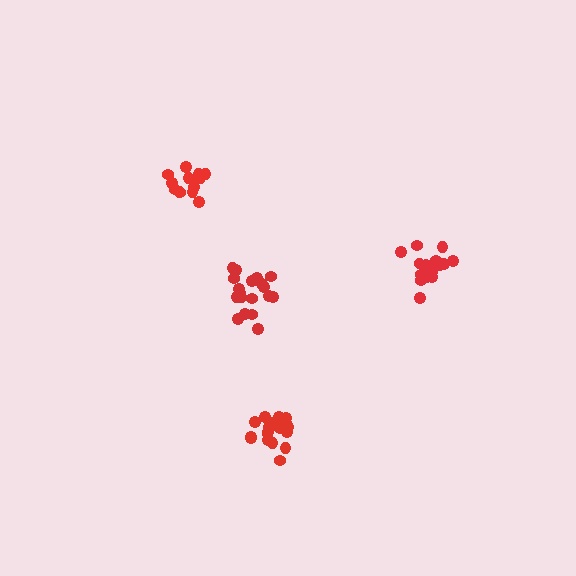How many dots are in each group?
Group 1: 19 dots, Group 2: 18 dots, Group 3: 20 dots, Group 4: 14 dots (71 total).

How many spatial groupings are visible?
There are 4 spatial groupings.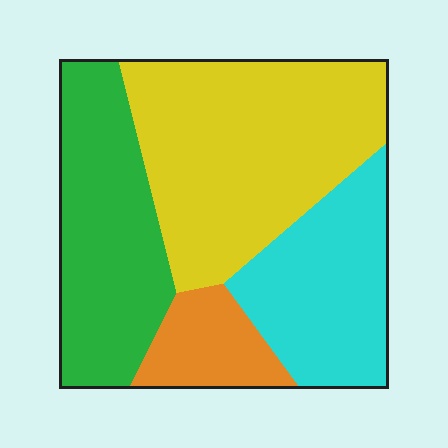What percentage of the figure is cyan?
Cyan covers 23% of the figure.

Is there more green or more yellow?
Yellow.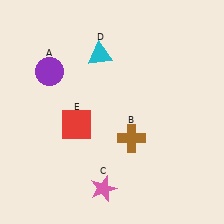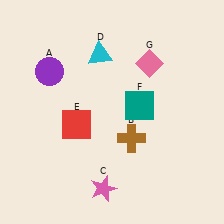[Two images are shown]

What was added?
A teal square (F), a pink diamond (G) were added in Image 2.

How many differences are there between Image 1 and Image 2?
There are 2 differences between the two images.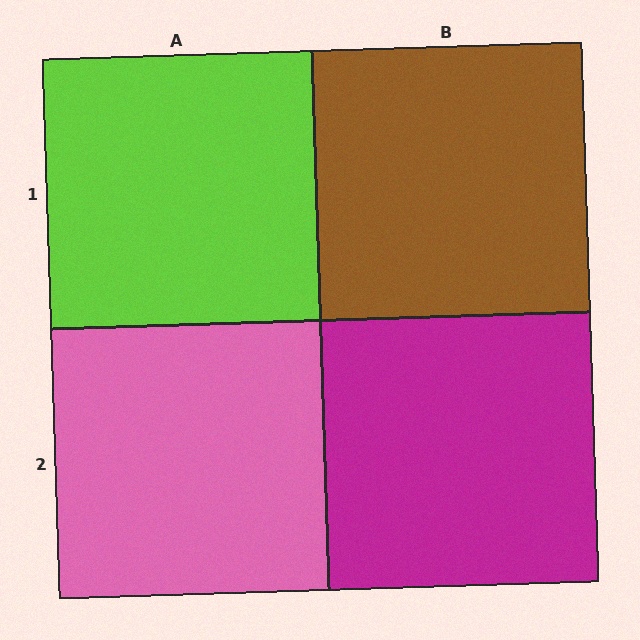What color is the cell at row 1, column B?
Brown.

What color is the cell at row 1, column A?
Lime.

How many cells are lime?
1 cell is lime.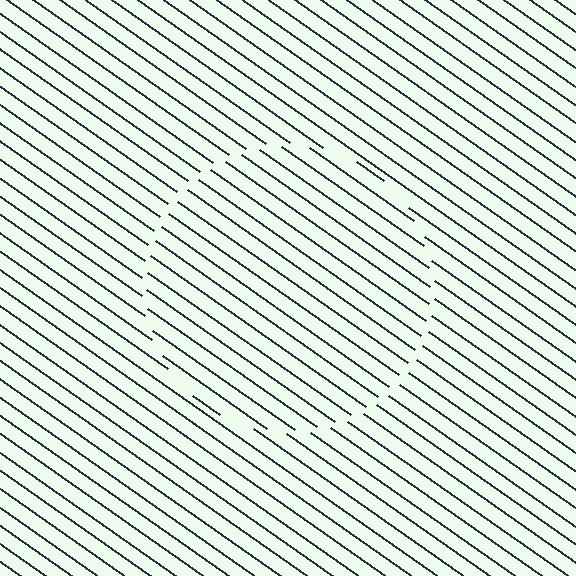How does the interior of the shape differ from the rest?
The interior of the shape contains the same grating, shifted by half a period — the contour is defined by the phase discontinuity where line-ends from the inner and outer gratings abut.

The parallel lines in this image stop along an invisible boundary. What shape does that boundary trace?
An illusory circle. The interior of the shape contains the same grating, shifted by half a period — the contour is defined by the phase discontinuity where line-ends from the inner and outer gratings abut.